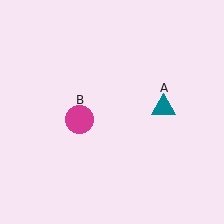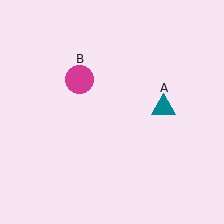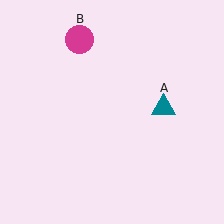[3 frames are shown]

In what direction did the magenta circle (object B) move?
The magenta circle (object B) moved up.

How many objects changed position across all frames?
1 object changed position: magenta circle (object B).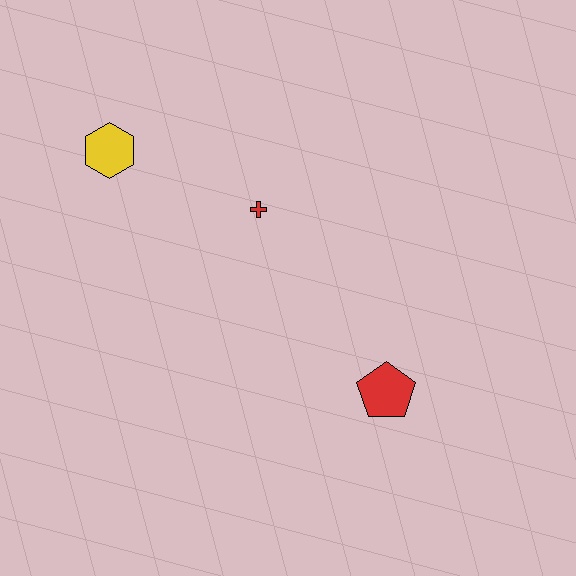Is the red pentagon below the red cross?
Yes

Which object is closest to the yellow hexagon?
The red cross is closest to the yellow hexagon.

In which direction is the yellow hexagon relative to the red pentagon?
The yellow hexagon is to the left of the red pentagon.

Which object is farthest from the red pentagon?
The yellow hexagon is farthest from the red pentagon.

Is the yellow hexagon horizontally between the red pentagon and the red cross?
No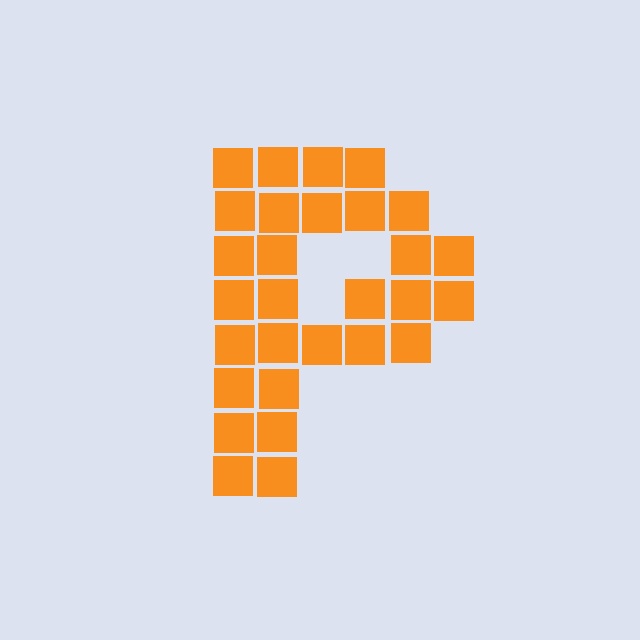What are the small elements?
The small elements are squares.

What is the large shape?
The large shape is the letter P.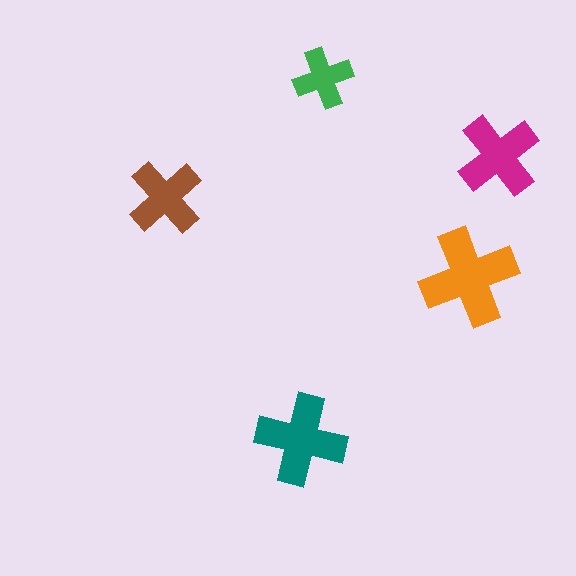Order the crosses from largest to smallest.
the orange one, the teal one, the magenta one, the brown one, the green one.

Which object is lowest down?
The teal cross is bottommost.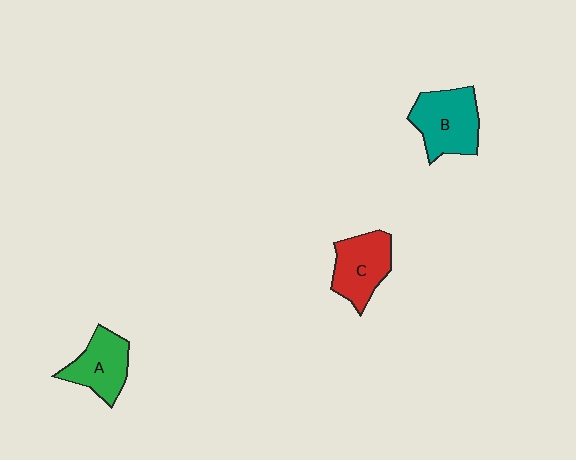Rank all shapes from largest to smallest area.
From largest to smallest: B (teal), C (red), A (green).